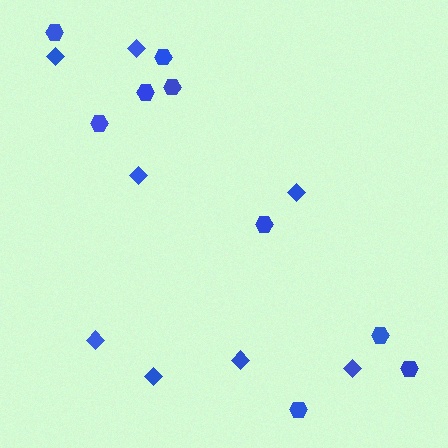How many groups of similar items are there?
There are 2 groups: one group of hexagons (9) and one group of diamonds (8).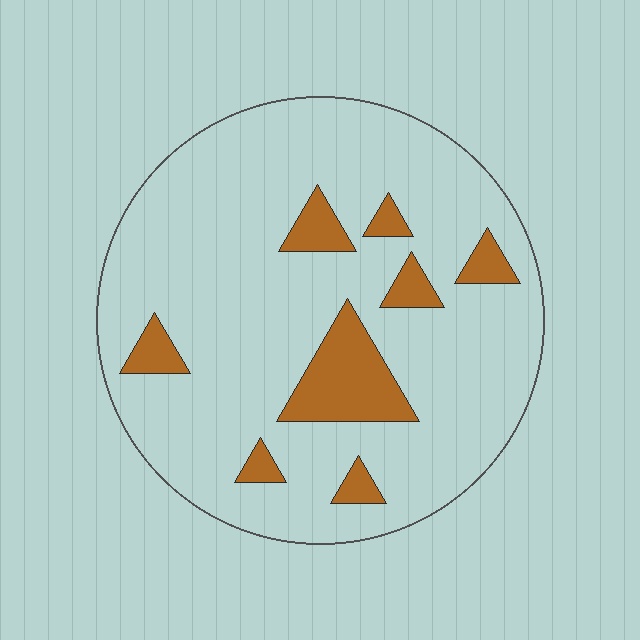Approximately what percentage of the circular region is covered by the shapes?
Approximately 15%.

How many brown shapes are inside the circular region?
8.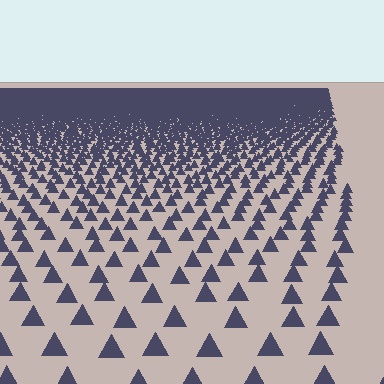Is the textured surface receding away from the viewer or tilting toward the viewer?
The surface is receding away from the viewer. Texture elements get smaller and denser toward the top.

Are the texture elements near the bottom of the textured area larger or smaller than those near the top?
Larger. Near the bottom, elements are closer to the viewer and appear at a bigger on-screen size.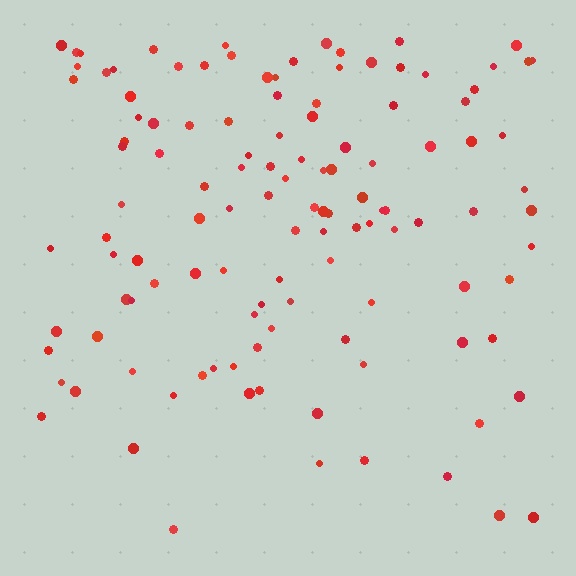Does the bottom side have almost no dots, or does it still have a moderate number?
Still a moderate number, just noticeably fewer than the top.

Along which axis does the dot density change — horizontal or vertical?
Vertical.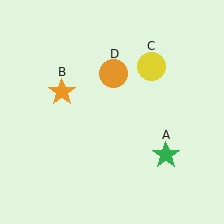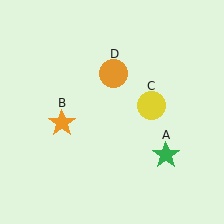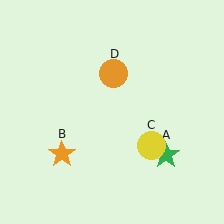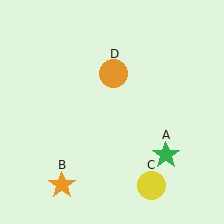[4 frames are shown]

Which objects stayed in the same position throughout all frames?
Green star (object A) and orange circle (object D) remained stationary.